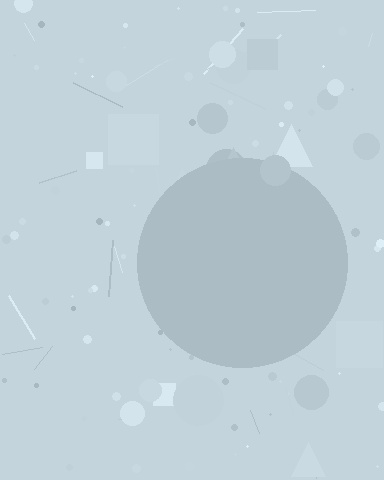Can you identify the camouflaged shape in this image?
The camouflaged shape is a circle.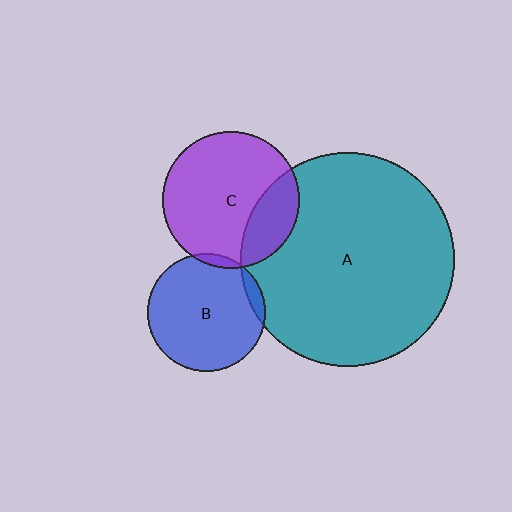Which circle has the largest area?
Circle A (teal).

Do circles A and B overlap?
Yes.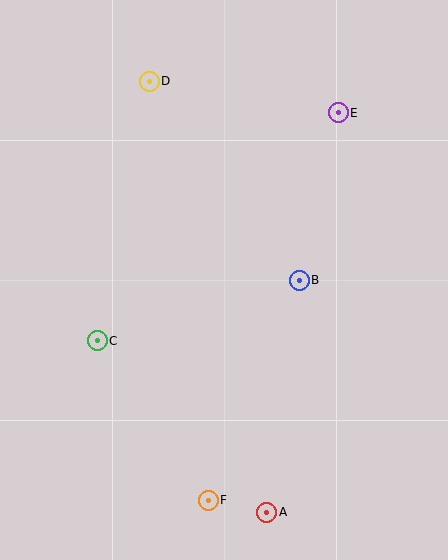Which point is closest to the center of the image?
Point B at (299, 280) is closest to the center.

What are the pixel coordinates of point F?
Point F is at (208, 500).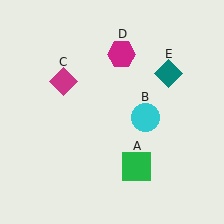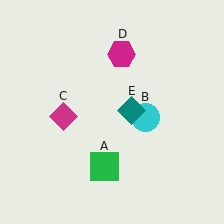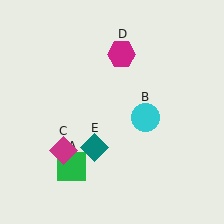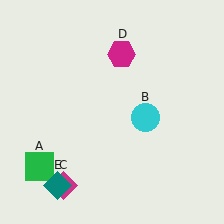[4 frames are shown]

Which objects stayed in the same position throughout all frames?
Cyan circle (object B) and magenta hexagon (object D) remained stationary.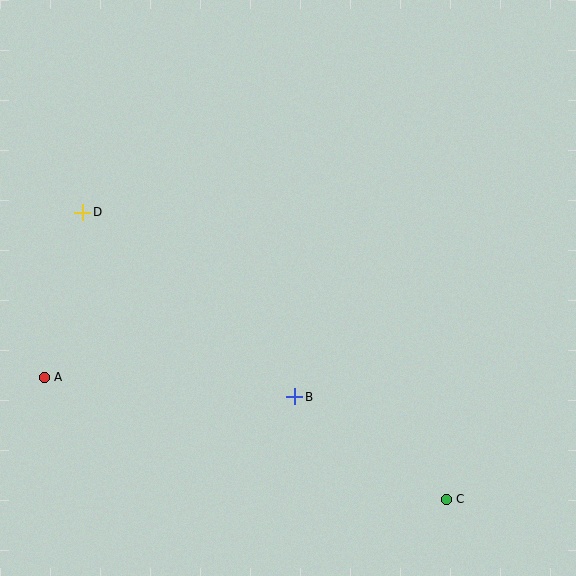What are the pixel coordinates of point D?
Point D is at (83, 212).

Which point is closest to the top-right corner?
Point B is closest to the top-right corner.